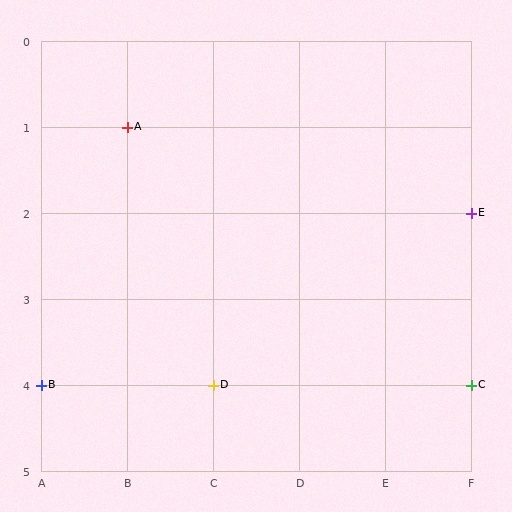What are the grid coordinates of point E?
Point E is at grid coordinates (F, 2).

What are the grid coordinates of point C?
Point C is at grid coordinates (F, 4).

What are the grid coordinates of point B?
Point B is at grid coordinates (A, 4).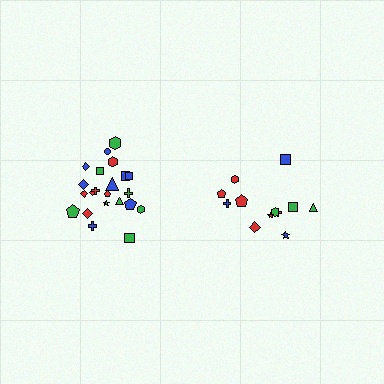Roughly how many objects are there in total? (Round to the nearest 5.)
Roughly 35 objects in total.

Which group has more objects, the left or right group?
The left group.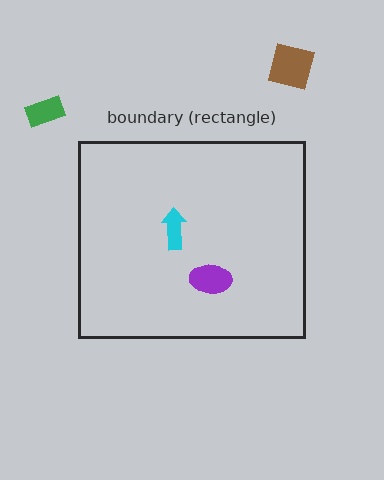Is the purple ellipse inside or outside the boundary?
Inside.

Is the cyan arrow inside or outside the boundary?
Inside.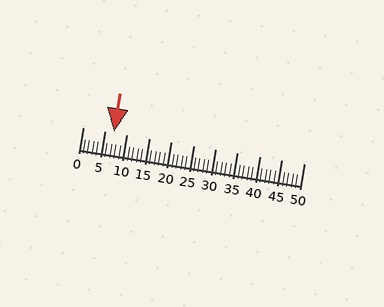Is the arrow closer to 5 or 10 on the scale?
The arrow is closer to 5.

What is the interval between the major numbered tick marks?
The major tick marks are spaced 5 units apart.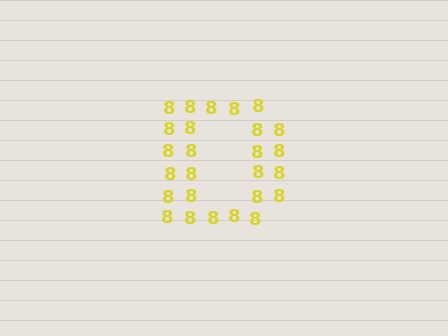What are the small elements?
The small elements are digit 8's.